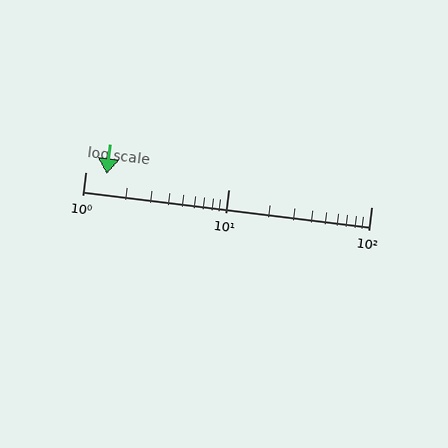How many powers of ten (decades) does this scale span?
The scale spans 2 decades, from 1 to 100.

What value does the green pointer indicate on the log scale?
The pointer indicates approximately 1.4.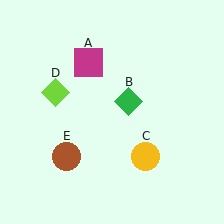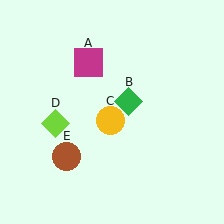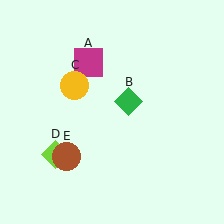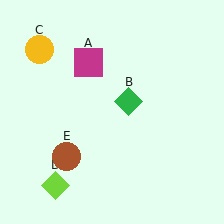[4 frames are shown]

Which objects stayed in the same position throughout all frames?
Magenta square (object A) and green diamond (object B) and brown circle (object E) remained stationary.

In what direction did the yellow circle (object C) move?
The yellow circle (object C) moved up and to the left.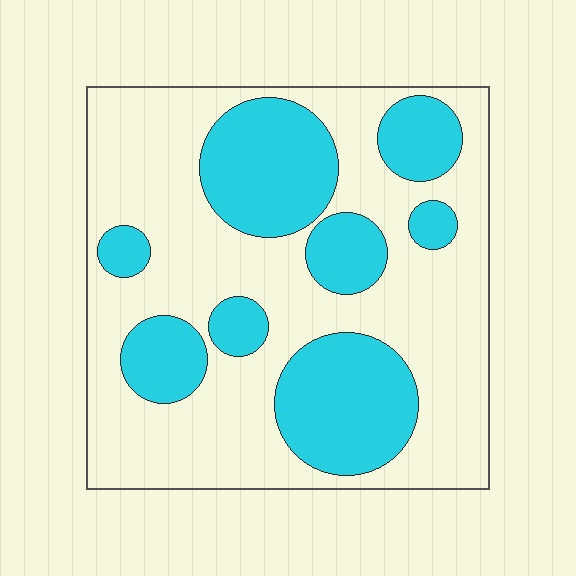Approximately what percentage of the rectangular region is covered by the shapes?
Approximately 35%.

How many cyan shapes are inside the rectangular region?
8.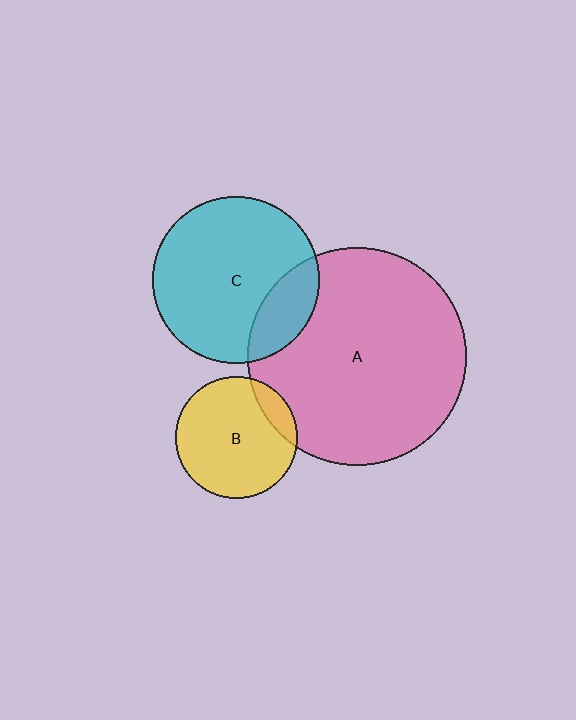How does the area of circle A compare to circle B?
Approximately 3.2 times.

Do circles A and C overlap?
Yes.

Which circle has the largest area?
Circle A (pink).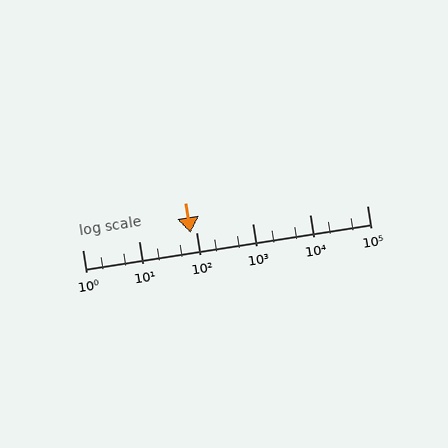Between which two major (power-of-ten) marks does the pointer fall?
The pointer is between 10 and 100.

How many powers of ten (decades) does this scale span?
The scale spans 5 decades, from 1 to 100000.